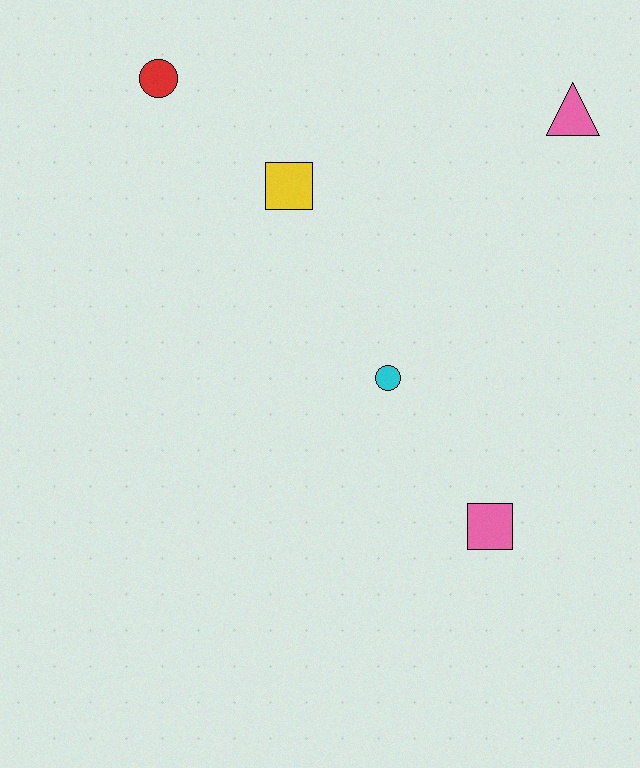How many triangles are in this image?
There is 1 triangle.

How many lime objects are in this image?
There are no lime objects.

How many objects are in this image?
There are 5 objects.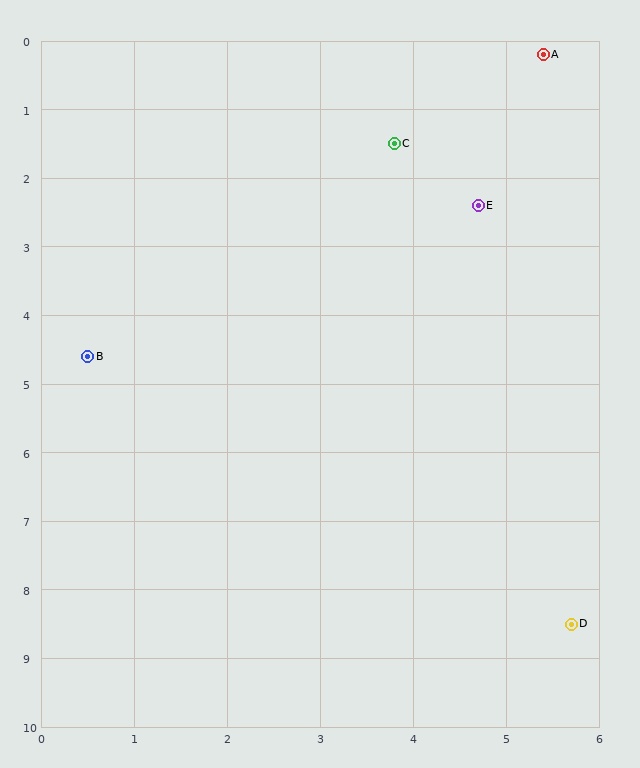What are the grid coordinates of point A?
Point A is at approximately (5.4, 0.2).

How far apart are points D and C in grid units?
Points D and C are about 7.3 grid units apart.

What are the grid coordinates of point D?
Point D is at approximately (5.7, 8.5).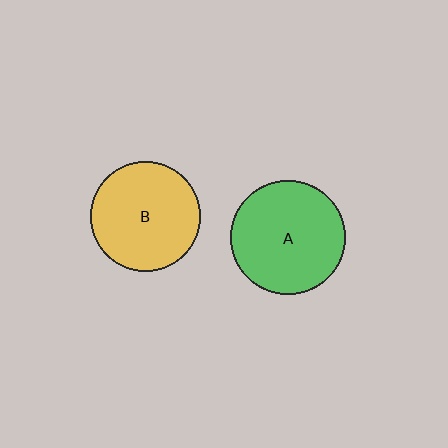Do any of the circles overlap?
No, none of the circles overlap.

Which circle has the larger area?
Circle A (green).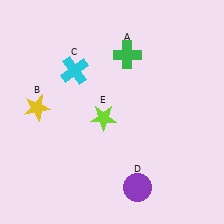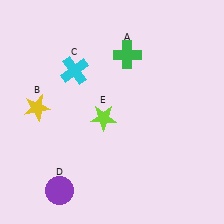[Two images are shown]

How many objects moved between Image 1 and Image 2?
1 object moved between the two images.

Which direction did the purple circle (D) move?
The purple circle (D) moved left.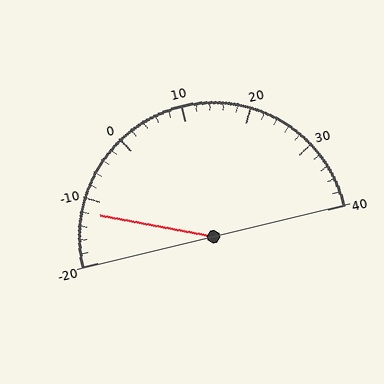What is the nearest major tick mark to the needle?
The nearest major tick mark is -10.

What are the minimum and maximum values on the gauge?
The gauge ranges from -20 to 40.